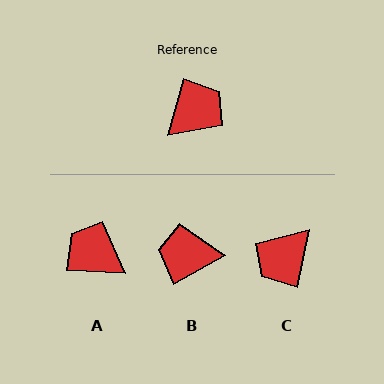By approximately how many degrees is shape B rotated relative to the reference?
Approximately 135 degrees counter-clockwise.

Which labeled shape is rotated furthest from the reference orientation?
C, about 176 degrees away.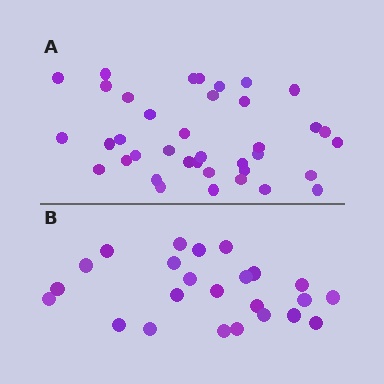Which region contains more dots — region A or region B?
Region A (the top region) has more dots.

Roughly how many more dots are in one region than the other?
Region A has approximately 15 more dots than region B.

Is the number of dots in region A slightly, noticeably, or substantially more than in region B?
Region A has substantially more. The ratio is roughly 1.6 to 1.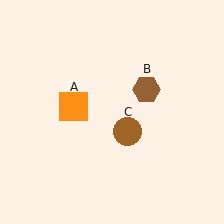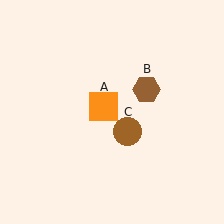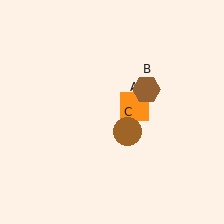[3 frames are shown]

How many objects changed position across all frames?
1 object changed position: orange square (object A).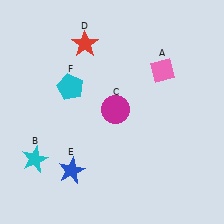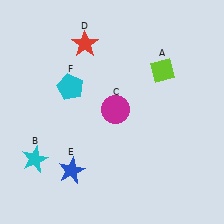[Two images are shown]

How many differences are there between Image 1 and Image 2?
There is 1 difference between the two images.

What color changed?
The diamond (A) changed from pink in Image 1 to lime in Image 2.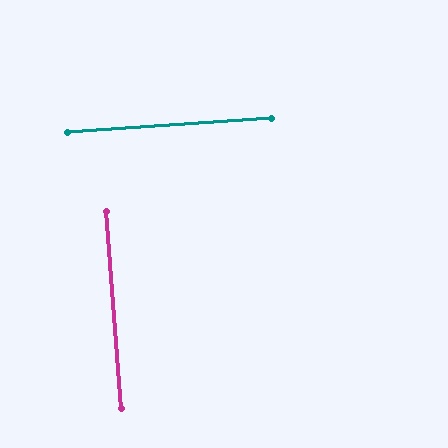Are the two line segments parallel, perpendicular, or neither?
Perpendicular — they meet at approximately 89°.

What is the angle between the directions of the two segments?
Approximately 89 degrees.